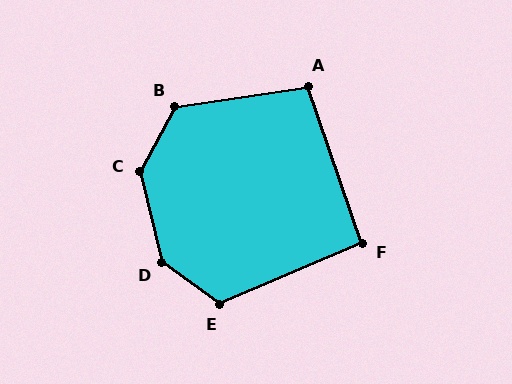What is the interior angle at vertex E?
Approximately 121 degrees (obtuse).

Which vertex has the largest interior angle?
D, at approximately 139 degrees.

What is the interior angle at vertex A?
Approximately 100 degrees (obtuse).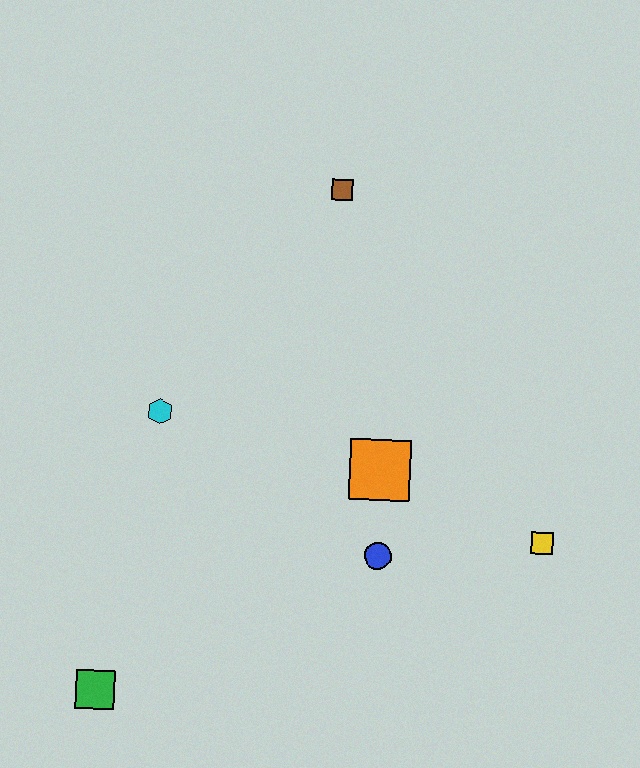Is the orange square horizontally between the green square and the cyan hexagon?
No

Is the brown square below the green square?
No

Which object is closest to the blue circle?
The orange square is closest to the blue circle.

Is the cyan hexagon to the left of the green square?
No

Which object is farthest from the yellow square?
The green square is farthest from the yellow square.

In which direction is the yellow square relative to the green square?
The yellow square is to the right of the green square.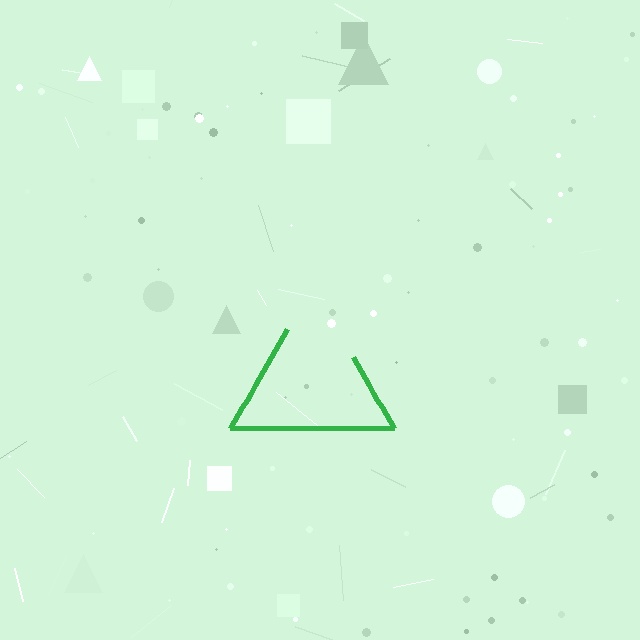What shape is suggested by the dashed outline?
The dashed outline suggests a triangle.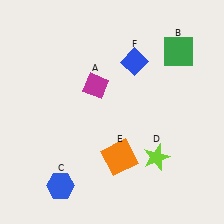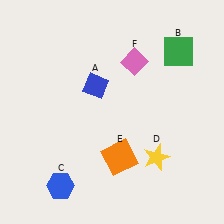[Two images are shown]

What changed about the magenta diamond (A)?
In Image 1, A is magenta. In Image 2, it changed to blue.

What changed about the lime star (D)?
In Image 1, D is lime. In Image 2, it changed to yellow.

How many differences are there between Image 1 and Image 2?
There are 3 differences between the two images.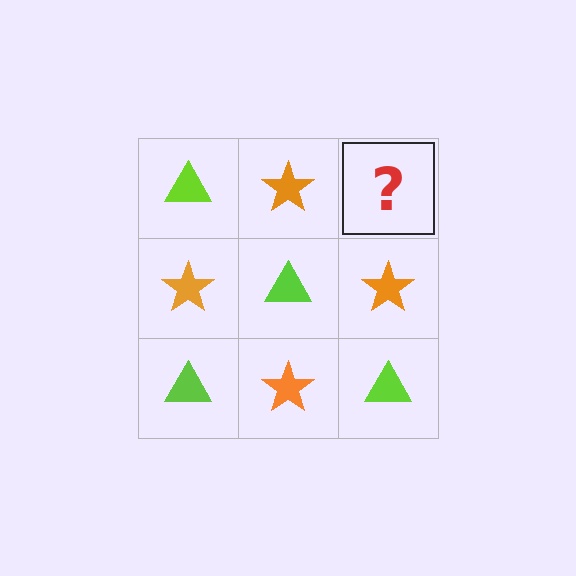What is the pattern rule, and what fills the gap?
The rule is that it alternates lime triangle and orange star in a checkerboard pattern. The gap should be filled with a lime triangle.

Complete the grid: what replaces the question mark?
The question mark should be replaced with a lime triangle.